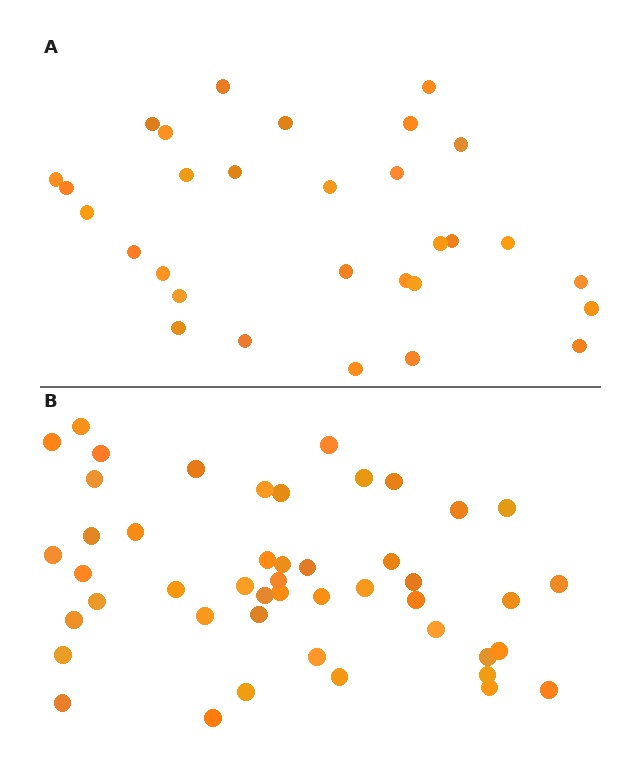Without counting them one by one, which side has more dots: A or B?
Region B (the bottom region) has more dots.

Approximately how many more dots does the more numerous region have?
Region B has approximately 15 more dots than region A.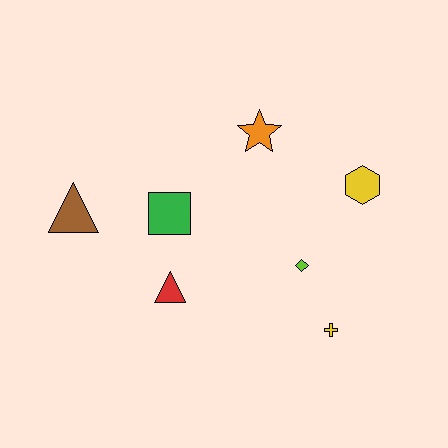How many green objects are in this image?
There is 1 green object.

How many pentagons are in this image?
There are no pentagons.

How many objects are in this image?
There are 7 objects.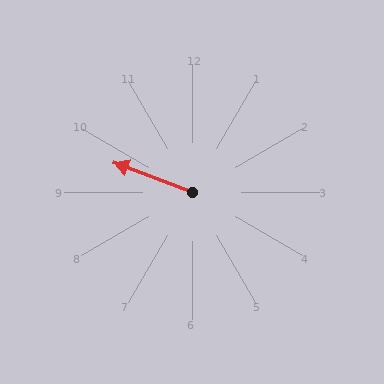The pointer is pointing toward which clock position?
Roughly 10 o'clock.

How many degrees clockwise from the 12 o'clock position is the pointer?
Approximately 291 degrees.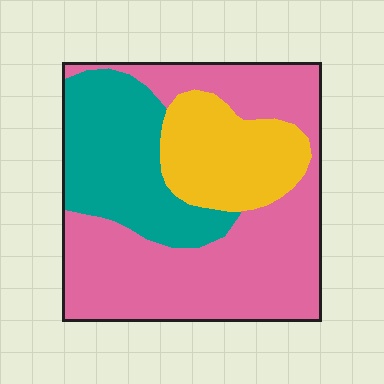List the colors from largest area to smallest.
From largest to smallest: pink, teal, yellow.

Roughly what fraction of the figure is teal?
Teal covers roughly 25% of the figure.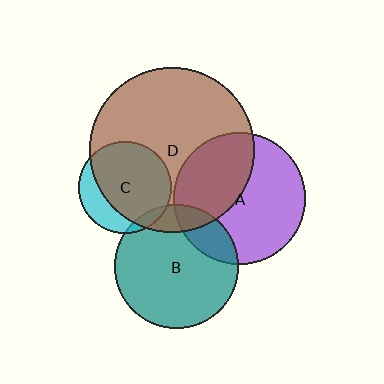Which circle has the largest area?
Circle D (brown).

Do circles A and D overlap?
Yes.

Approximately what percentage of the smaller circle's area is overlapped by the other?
Approximately 40%.